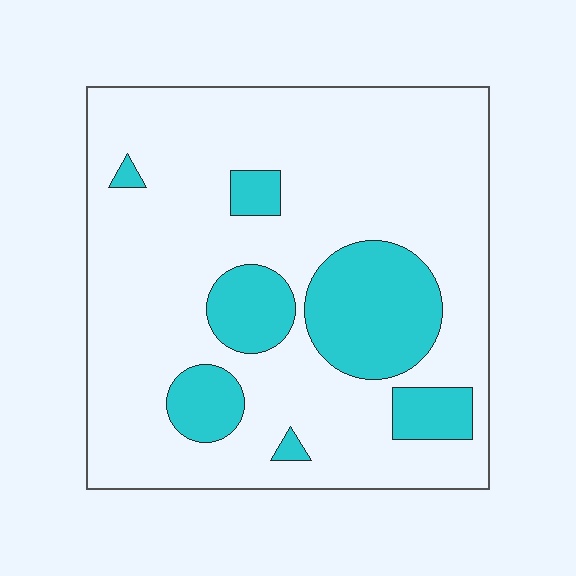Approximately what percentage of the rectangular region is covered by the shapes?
Approximately 20%.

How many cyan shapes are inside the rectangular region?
7.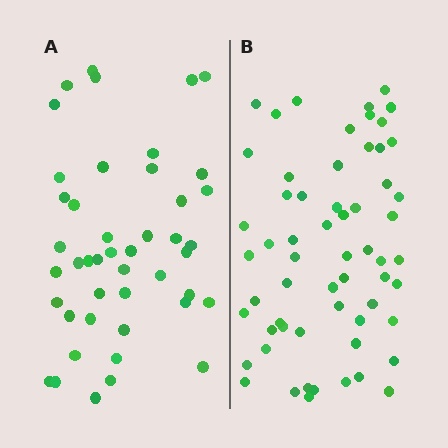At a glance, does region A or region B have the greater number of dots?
Region B (the right region) has more dots.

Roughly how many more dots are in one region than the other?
Region B has approximately 15 more dots than region A.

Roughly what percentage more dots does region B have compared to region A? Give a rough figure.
About 35% more.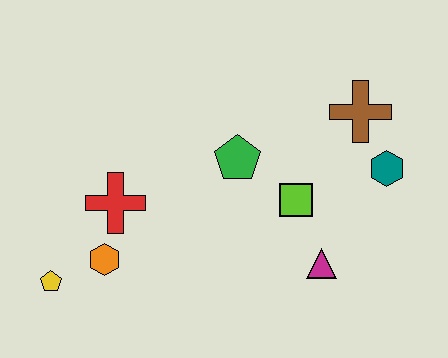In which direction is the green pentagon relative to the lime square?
The green pentagon is to the left of the lime square.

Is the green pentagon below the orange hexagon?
No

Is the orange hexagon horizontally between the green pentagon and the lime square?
No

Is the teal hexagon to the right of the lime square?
Yes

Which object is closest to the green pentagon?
The lime square is closest to the green pentagon.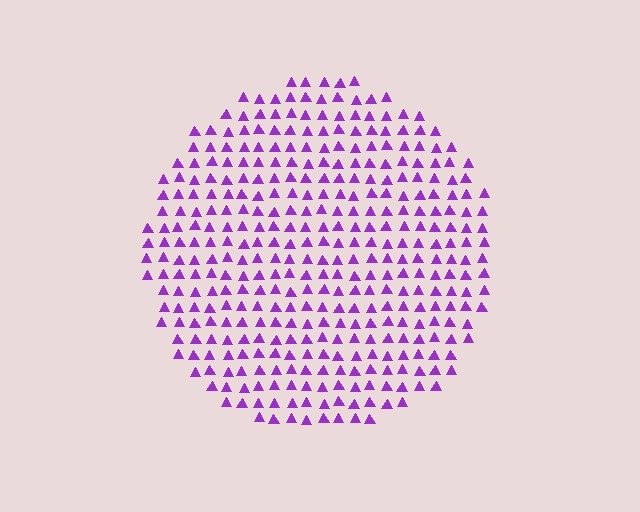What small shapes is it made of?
It is made of small triangles.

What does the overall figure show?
The overall figure shows a circle.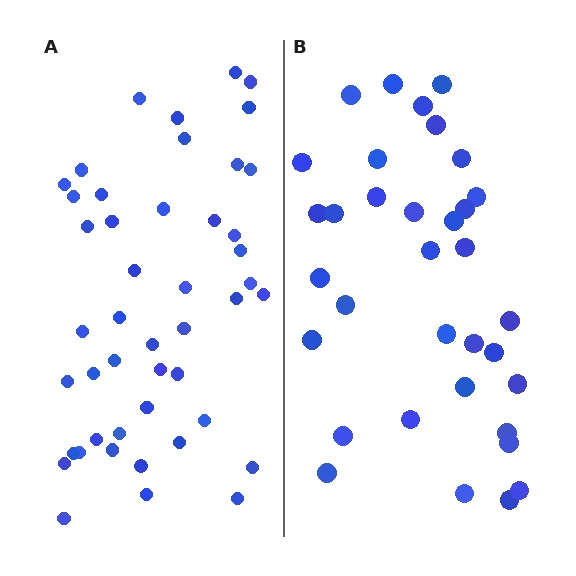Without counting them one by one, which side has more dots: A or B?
Region A (the left region) has more dots.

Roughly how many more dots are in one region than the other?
Region A has roughly 12 or so more dots than region B.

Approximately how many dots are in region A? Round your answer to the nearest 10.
About 50 dots. (The exact count is 46, which rounds to 50.)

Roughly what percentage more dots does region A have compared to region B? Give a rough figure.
About 35% more.